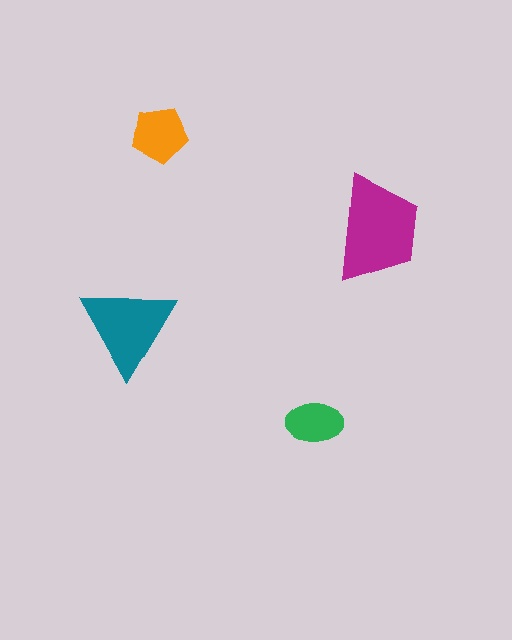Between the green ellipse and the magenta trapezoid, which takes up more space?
The magenta trapezoid.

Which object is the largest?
The magenta trapezoid.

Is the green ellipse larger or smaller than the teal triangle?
Smaller.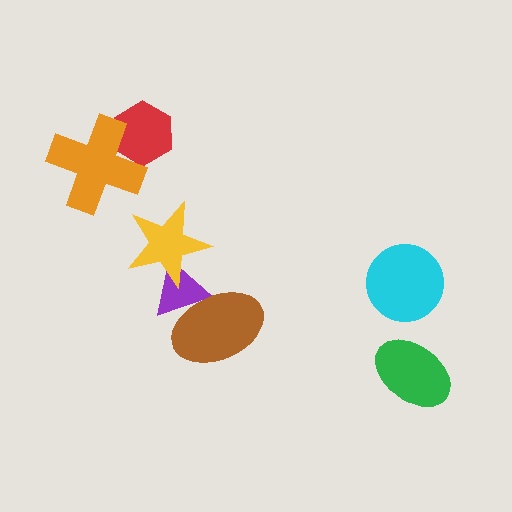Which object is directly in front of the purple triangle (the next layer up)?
The yellow star is directly in front of the purple triangle.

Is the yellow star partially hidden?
No, no other shape covers it.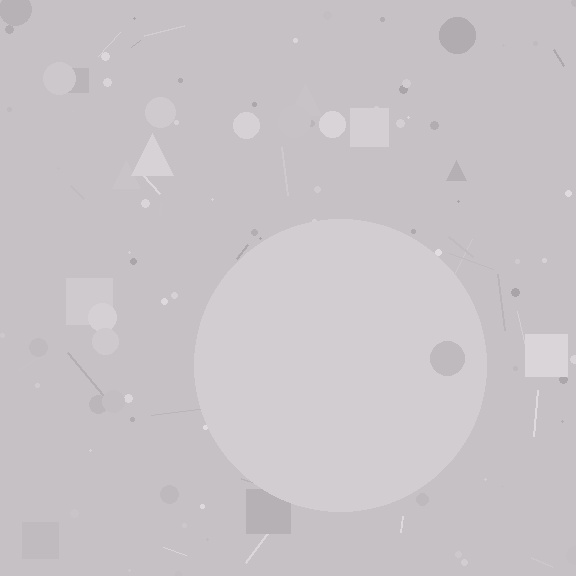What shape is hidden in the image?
A circle is hidden in the image.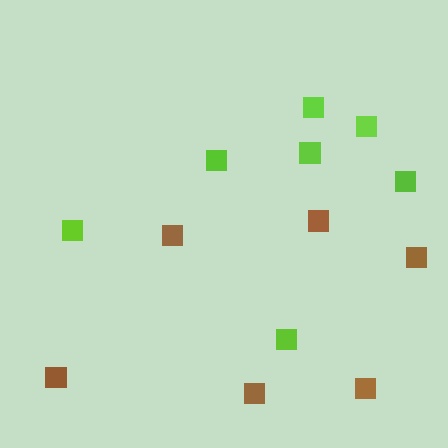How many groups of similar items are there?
There are 2 groups: one group of brown squares (6) and one group of lime squares (7).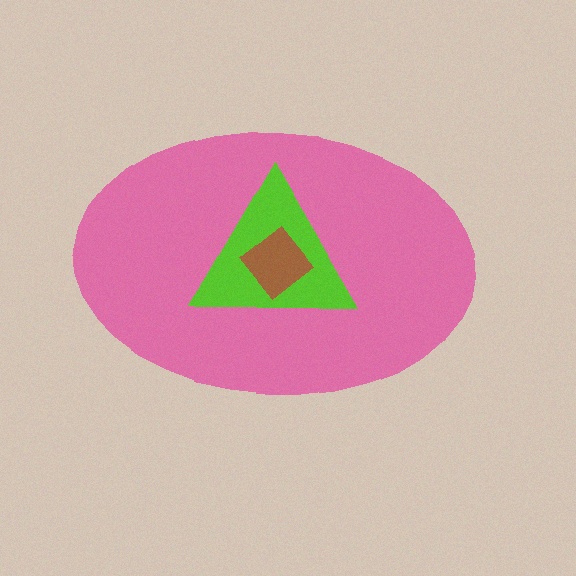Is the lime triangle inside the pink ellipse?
Yes.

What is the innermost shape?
The brown diamond.